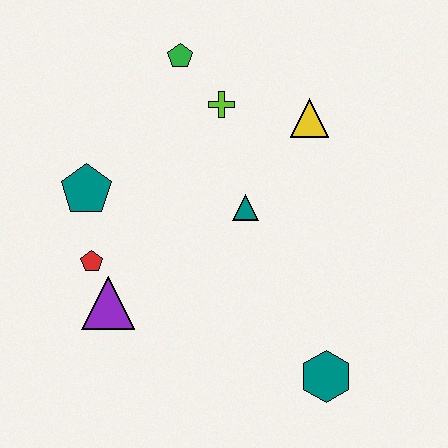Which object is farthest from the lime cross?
The teal hexagon is farthest from the lime cross.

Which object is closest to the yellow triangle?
The lime cross is closest to the yellow triangle.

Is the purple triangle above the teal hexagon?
Yes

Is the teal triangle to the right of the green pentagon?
Yes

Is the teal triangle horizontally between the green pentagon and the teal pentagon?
No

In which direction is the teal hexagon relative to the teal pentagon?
The teal hexagon is to the right of the teal pentagon.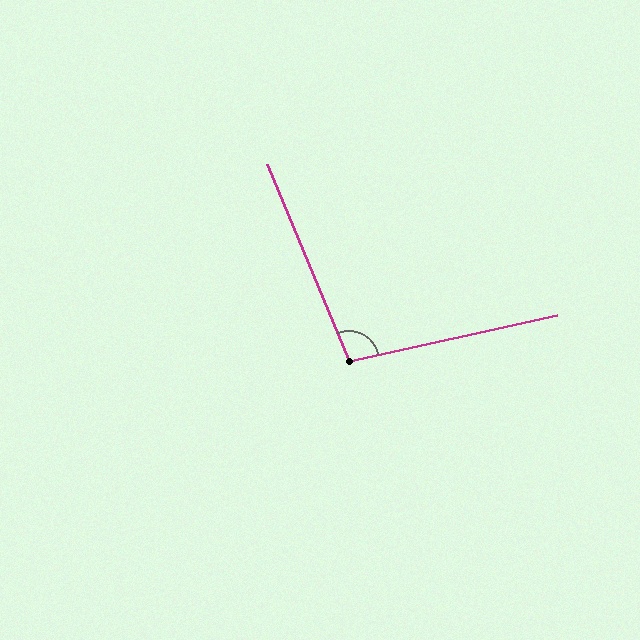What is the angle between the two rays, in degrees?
Approximately 100 degrees.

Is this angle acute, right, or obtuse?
It is obtuse.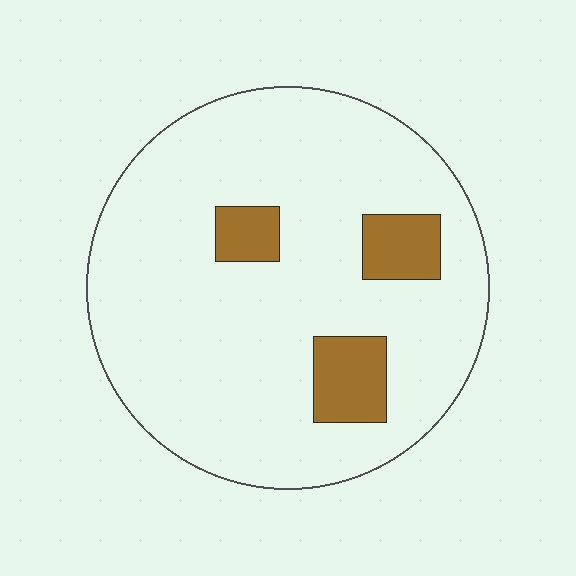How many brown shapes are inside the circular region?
3.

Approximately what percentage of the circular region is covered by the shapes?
Approximately 10%.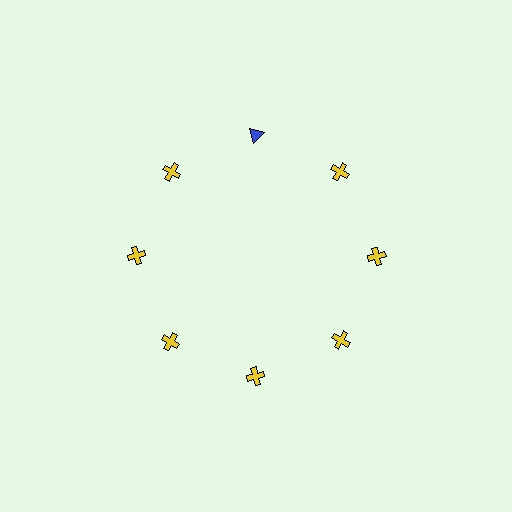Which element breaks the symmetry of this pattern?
The blue triangle at roughly the 12 o'clock position breaks the symmetry. All other shapes are yellow crosses.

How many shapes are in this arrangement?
There are 8 shapes arranged in a ring pattern.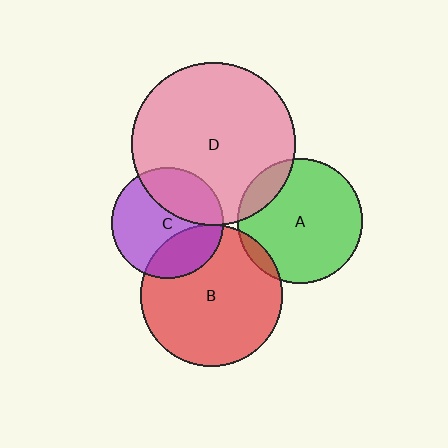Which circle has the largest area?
Circle D (pink).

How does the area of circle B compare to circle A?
Approximately 1.3 times.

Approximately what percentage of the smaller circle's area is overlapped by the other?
Approximately 30%.